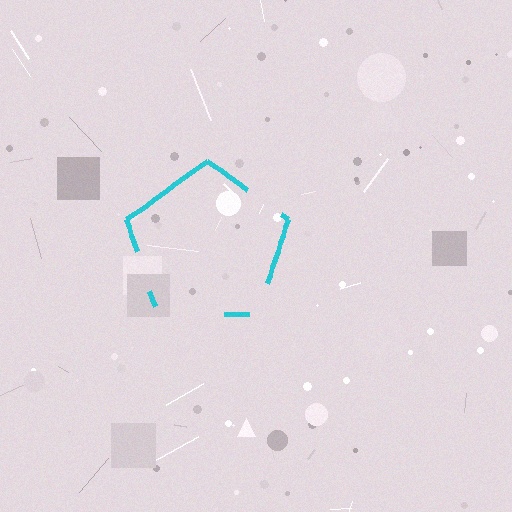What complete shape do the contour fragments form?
The contour fragments form a pentagon.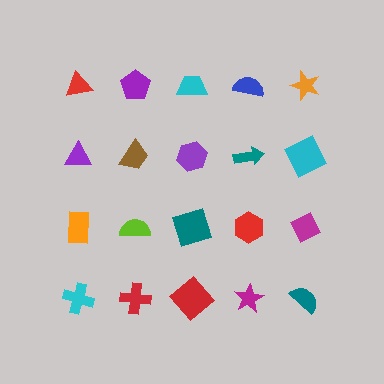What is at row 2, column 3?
A purple hexagon.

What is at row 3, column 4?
A red hexagon.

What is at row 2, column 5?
A cyan square.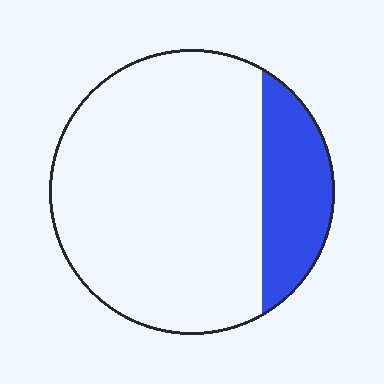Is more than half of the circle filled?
No.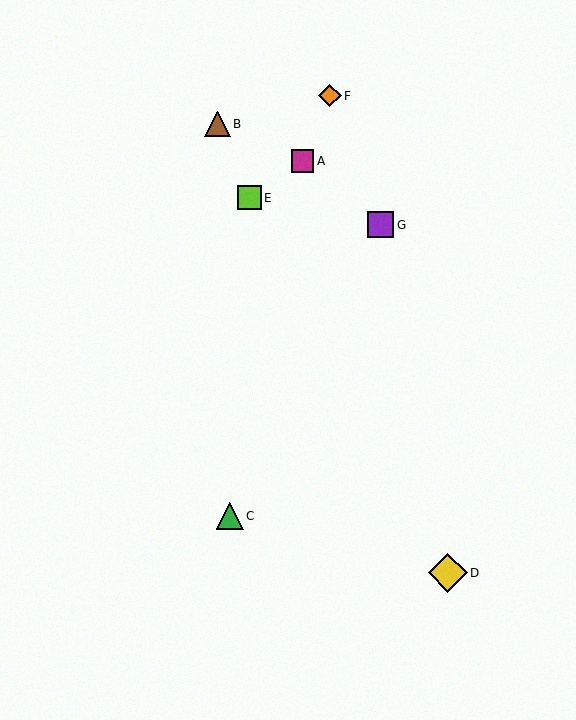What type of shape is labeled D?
Shape D is a yellow diamond.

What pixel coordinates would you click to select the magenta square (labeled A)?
Click at (302, 161) to select the magenta square A.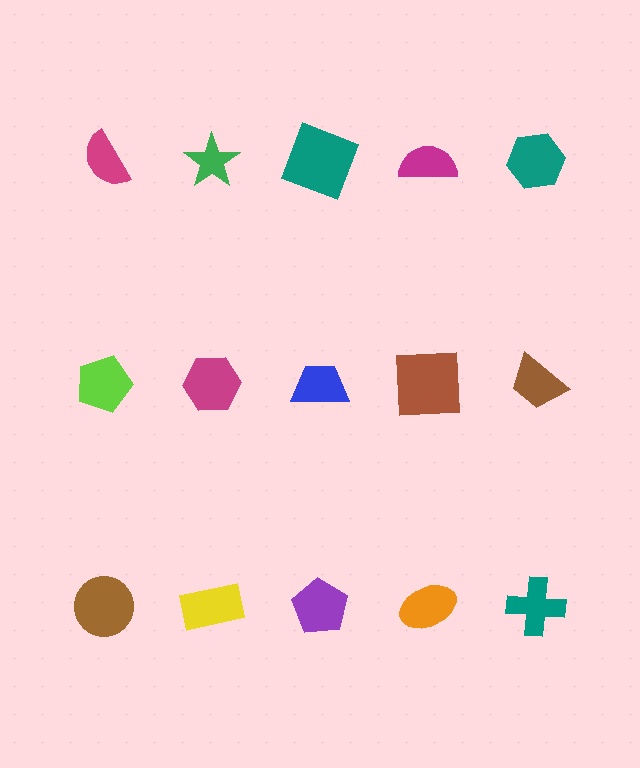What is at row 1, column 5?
A teal hexagon.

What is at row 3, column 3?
A purple pentagon.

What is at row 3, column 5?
A teal cross.